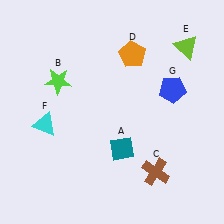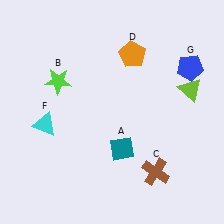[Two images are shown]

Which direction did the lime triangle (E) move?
The lime triangle (E) moved down.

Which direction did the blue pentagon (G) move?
The blue pentagon (G) moved up.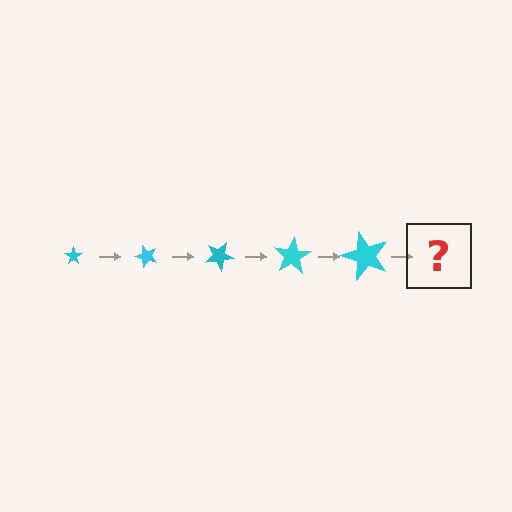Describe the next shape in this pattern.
It should be a star, larger than the previous one and rotated 250 degrees from the start.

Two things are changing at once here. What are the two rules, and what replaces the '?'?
The two rules are that the star grows larger each step and it rotates 50 degrees each step. The '?' should be a star, larger than the previous one and rotated 250 degrees from the start.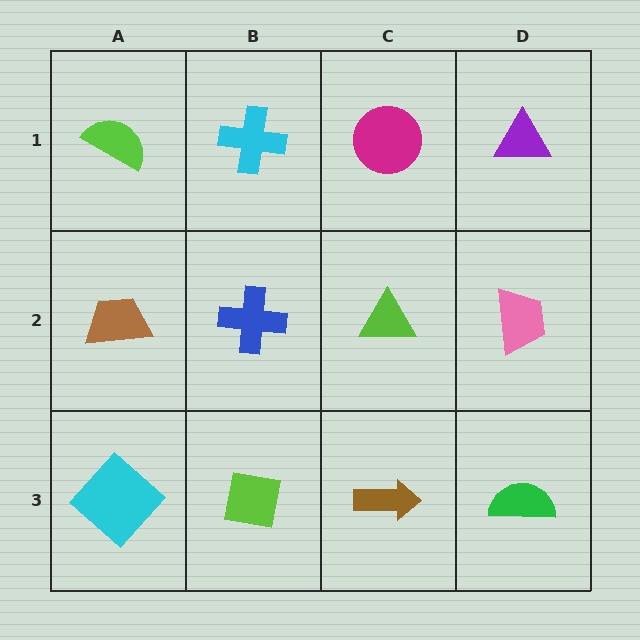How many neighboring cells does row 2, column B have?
4.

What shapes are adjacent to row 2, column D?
A purple triangle (row 1, column D), a green semicircle (row 3, column D), a lime triangle (row 2, column C).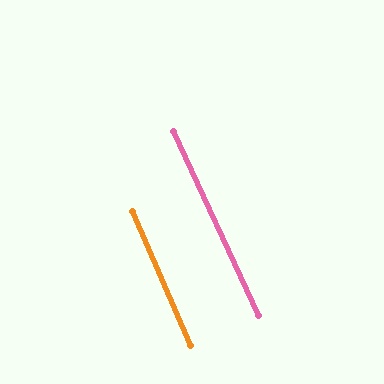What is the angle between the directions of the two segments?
Approximately 1 degree.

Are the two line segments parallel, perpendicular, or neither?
Parallel — their directions differ by only 0.9°.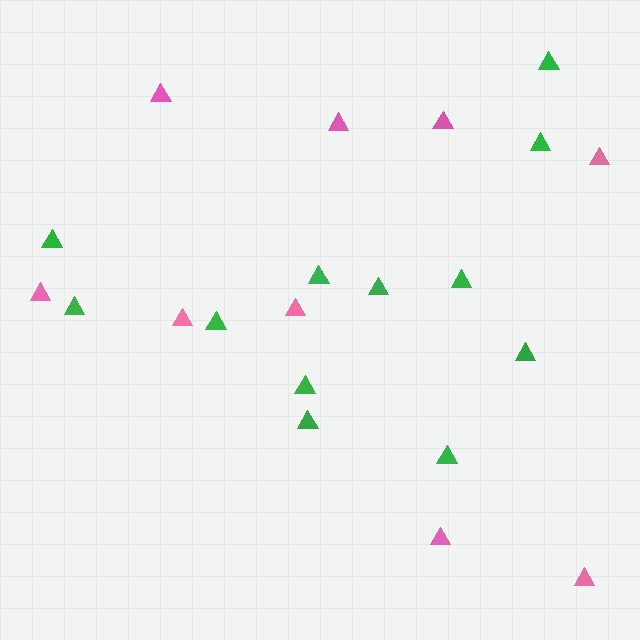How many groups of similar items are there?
There are 2 groups: one group of pink triangles (9) and one group of green triangles (12).